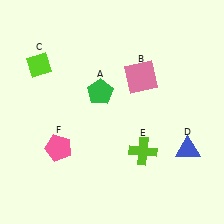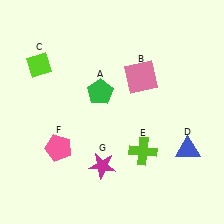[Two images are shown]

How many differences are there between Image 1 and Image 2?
There is 1 difference between the two images.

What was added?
A magenta star (G) was added in Image 2.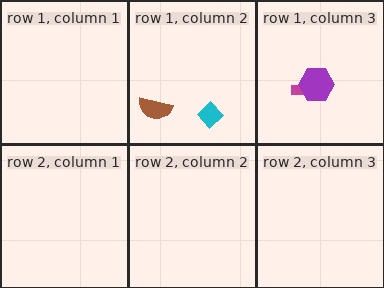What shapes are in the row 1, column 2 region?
The brown semicircle, the cyan diamond.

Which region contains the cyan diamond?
The row 1, column 2 region.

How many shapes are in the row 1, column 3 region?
2.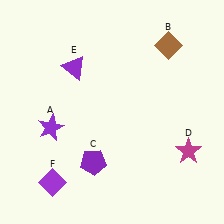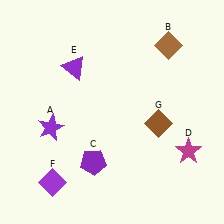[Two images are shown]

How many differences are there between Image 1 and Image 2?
There is 1 difference between the two images.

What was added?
A brown diamond (G) was added in Image 2.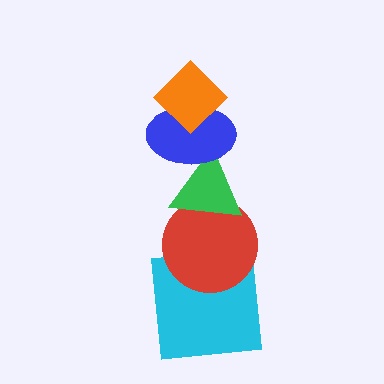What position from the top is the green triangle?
The green triangle is 3rd from the top.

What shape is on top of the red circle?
The green triangle is on top of the red circle.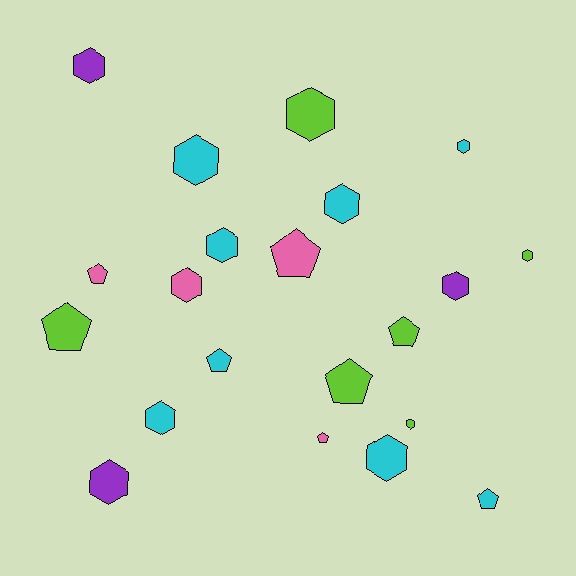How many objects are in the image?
There are 21 objects.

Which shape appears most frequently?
Hexagon, with 13 objects.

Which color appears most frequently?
Cyan, with 8 objects.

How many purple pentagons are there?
There are no purple pentagons.